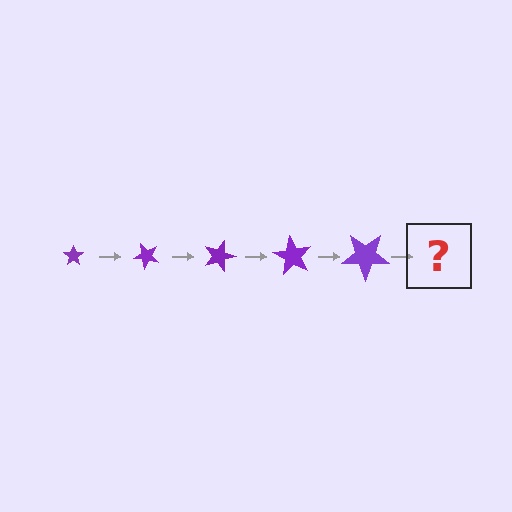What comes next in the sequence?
The next element should be a star, larger than the previous one and rotated 225 degrees from the start.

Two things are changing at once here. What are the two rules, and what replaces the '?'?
The two rules are that the star grows larger each step and it rotates 45 degrees each step. The '?' should be a star, larger than the previous one and rotated 225 degrees from the start.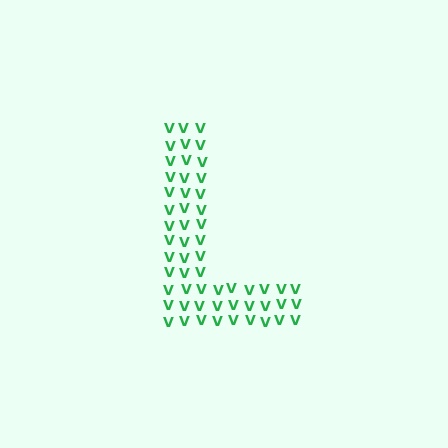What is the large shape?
The large shape is the letter L.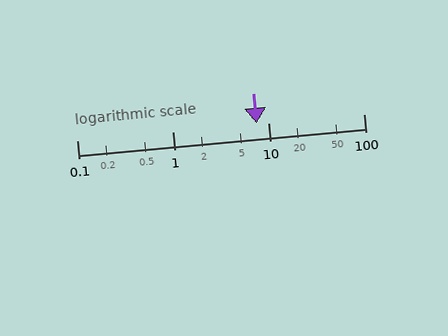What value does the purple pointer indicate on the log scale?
The pointer indicates approximately 7.6.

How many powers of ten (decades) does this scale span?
The scale spans 3 decades, from 0.1 to 100.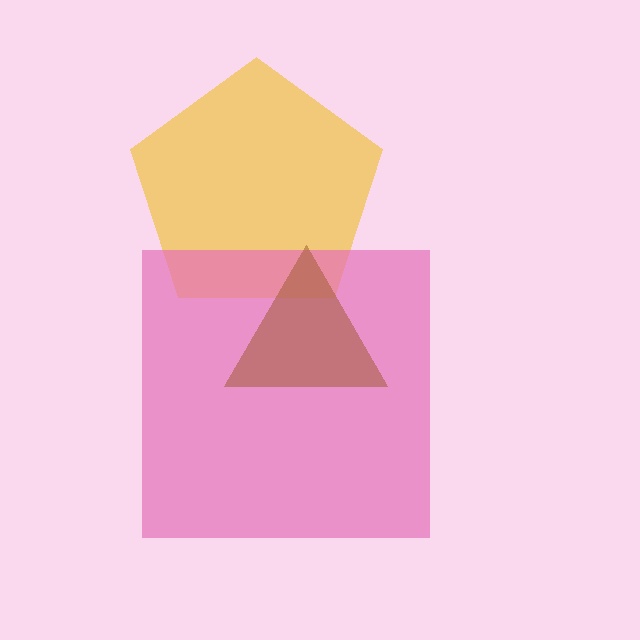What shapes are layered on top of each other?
The layered shapes are: a yellow pentagon, a pink square, a brown triangle.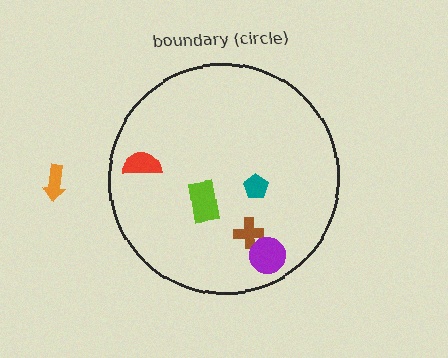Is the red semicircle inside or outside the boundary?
Inside.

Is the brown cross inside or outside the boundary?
Inside.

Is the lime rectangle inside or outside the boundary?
Inside.